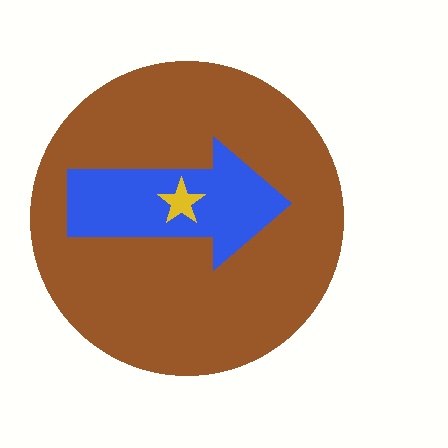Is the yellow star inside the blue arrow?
Yes.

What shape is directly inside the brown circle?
The blue arrow.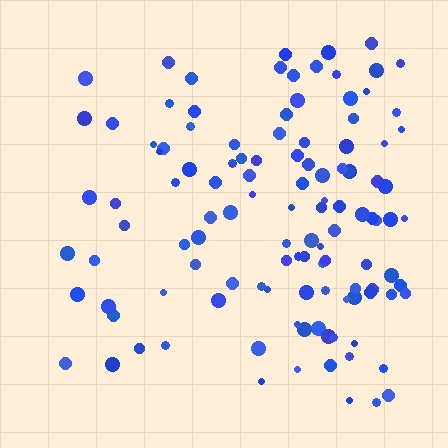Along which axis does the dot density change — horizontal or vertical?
Horizontal.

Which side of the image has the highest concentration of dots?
The right.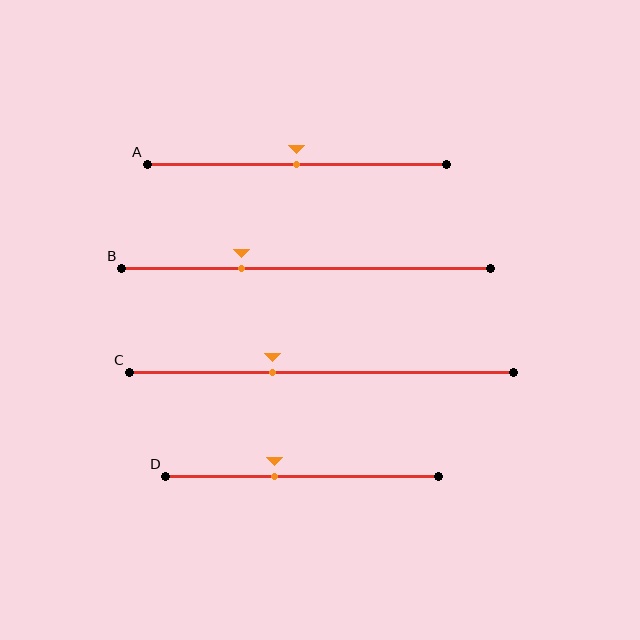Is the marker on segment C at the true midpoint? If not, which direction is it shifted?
No, the marker on segment C is shifted to the left by about 13% of the segment length.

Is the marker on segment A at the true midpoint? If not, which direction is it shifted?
Yes, the marker on segment A is at the true midpoint.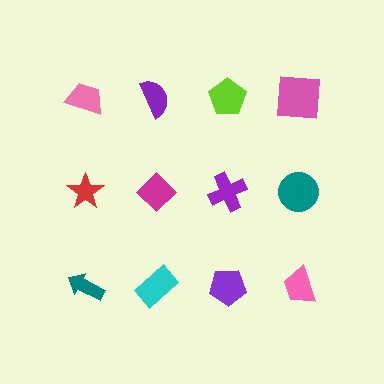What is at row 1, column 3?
A lime pentagon.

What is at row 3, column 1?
A teal arrow.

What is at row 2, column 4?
A teal circle.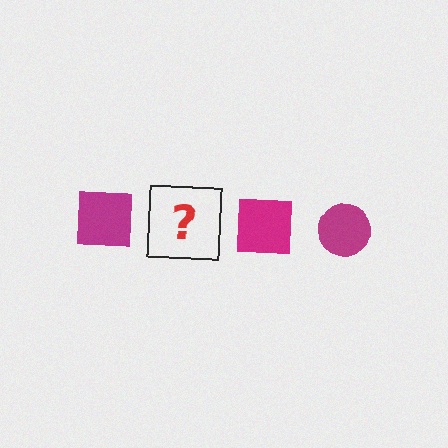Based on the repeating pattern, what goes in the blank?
The blank should be a magenta circle.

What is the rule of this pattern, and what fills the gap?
The rule is that the pattern cycles through square, circle shapes in magenta. The gap should be filled with a magenta circle.